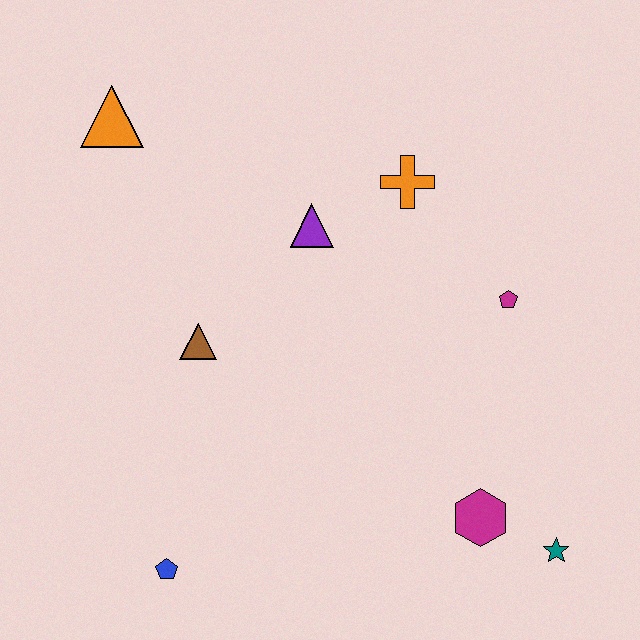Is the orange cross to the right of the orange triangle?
Yes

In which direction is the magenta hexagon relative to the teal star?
The magenta hexagon is to the left of the teal star.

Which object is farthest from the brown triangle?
The teal star is farthest from the brown triangle.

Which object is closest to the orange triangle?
The purple triangle is closest to the orange triangle.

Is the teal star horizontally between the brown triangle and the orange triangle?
No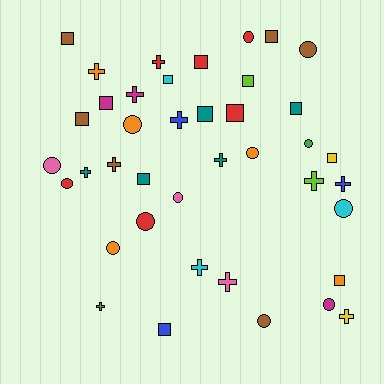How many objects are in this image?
There are 40 objects.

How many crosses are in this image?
There are 13 crosses.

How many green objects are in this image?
There are 2 green objects.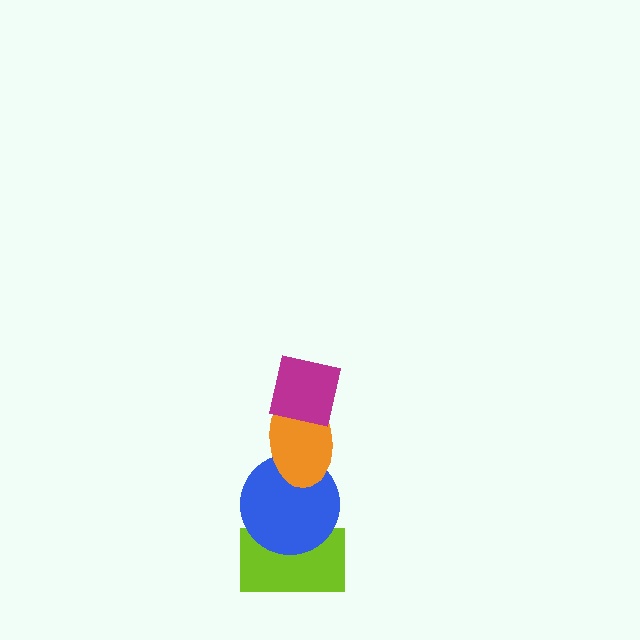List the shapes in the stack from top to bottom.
From top to bottom: the magenta square, the orange ellipse, the blue circle, the lime rectangle.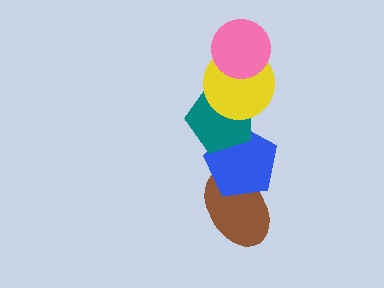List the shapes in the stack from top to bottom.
From top to bottom: the pink circle, the yellow circle, the teal pentagon, the blue pentagon, the brown ellipse.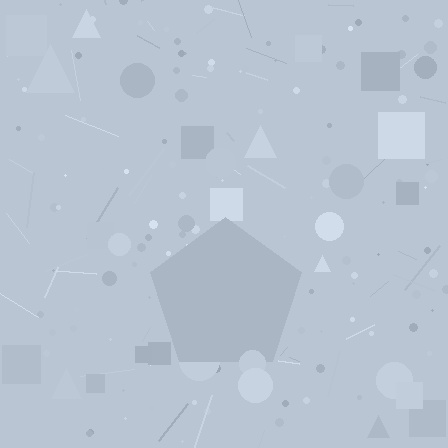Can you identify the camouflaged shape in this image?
The camouflaged shape is a pentagon.